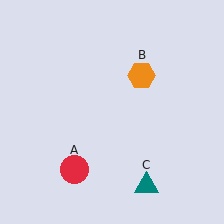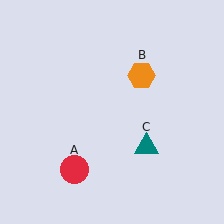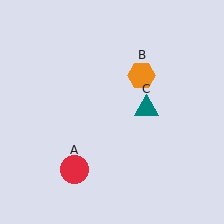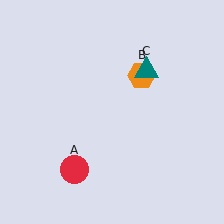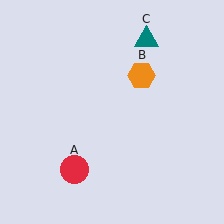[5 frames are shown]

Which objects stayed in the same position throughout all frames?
Red circle (object A) and orange hexagon (object B) remained stationary.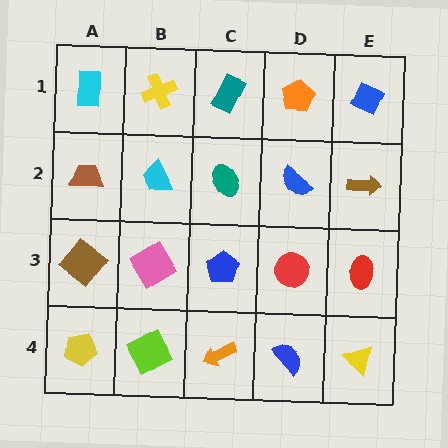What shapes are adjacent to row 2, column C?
A teal rectangle (row 1, column C), a blue pentagon (row 3, column C), a cyan trapezoid (row 2, column B), a blue semicircle (row 2, column D).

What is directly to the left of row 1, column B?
A cyan rectangle.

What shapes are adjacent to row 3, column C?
A teal ellipse (row 2, column C), an orange arrow (row 4, column C), a pink diamond (row 3, column B), a red circle (row 3, column D).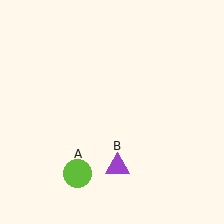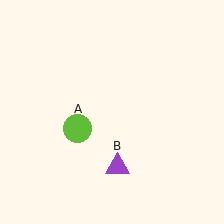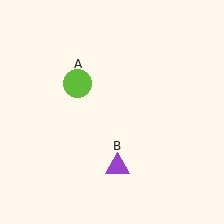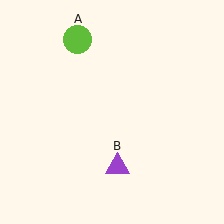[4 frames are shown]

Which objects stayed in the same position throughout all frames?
Purple triangle (object B) remained stationary.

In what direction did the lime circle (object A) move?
The lime circle (object A) moved up.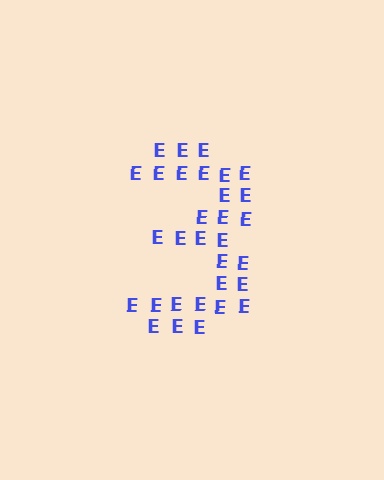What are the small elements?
The small elements are letter E's.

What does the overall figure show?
The overall figure shows the digit 3.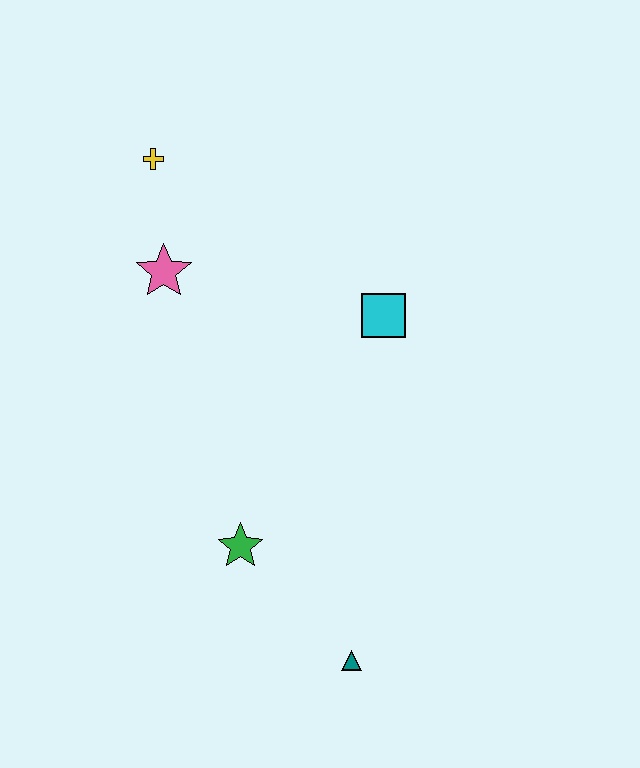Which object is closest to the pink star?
The yellow cross is closest to the pink star.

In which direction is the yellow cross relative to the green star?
The yellow cross is above the green star.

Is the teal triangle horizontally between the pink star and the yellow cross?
No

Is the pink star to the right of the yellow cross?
Yes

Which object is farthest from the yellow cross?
The teal triangle is farthest from the yellow cross.